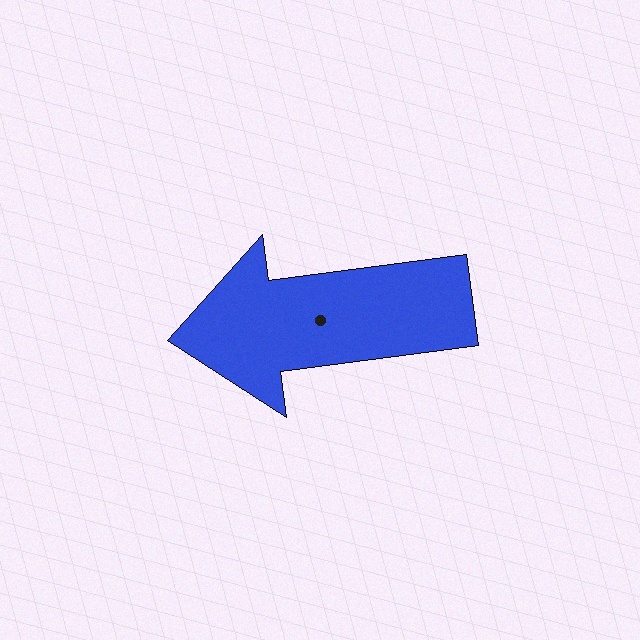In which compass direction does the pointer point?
West.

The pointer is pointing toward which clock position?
Roughly 9 o'clock.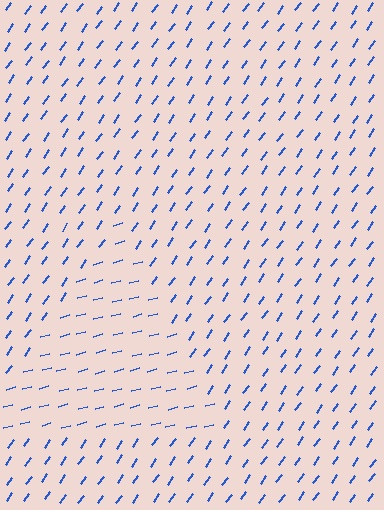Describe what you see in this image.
The image is filled with small blue line segments. A triangle region in the image has lines oriented differently from the surrounding lines, creating a visible texture boundary.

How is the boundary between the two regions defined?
The boundary is defined purely by a change in line orientation (approximately 40 degrees difference). All lines are the same color and thickness.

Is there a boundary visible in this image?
Yes, there is a texture boundary formed by a change in line orientation.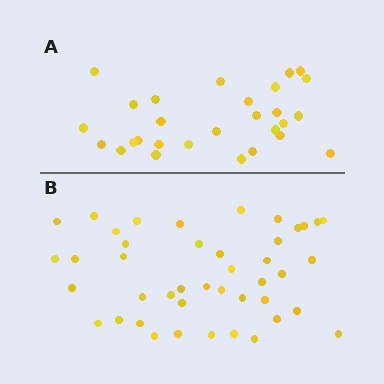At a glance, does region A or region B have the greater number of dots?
Region B (the bottom region) has more dots.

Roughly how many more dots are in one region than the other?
Region B has approximately 15 more dots than region A.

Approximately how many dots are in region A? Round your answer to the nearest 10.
About 30 dots. (The exact count is 28, which rounds to 30.)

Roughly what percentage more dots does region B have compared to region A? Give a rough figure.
About 55% more.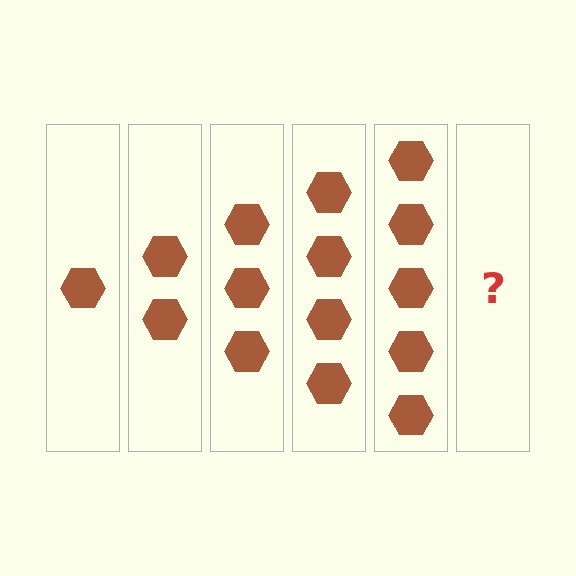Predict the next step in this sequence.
The next step is 6 hexagons.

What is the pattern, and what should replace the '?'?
The pattern is that each step adds one more hexagon. The '?' should be 6 hexagons.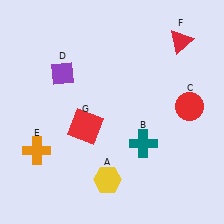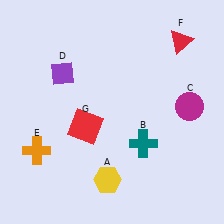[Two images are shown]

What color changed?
The circle (C) changed from red in Image 1 to magenta in Image 2.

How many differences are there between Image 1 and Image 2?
There is 1 difference between the two images.